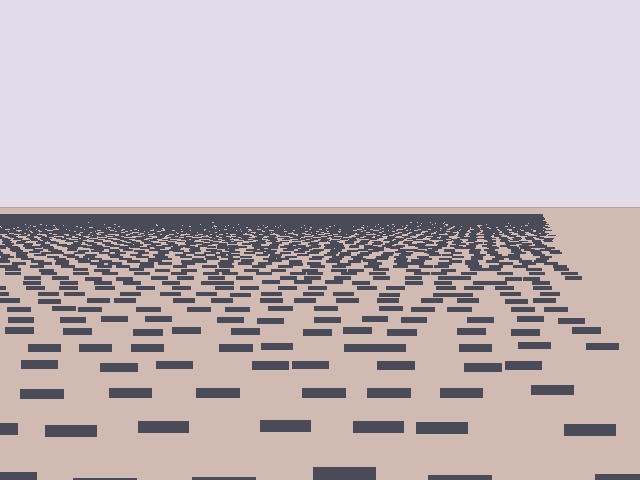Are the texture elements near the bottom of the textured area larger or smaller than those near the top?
Larger. Near the bottom, elements are closer to the viewer and appear at a bigger on-screen size.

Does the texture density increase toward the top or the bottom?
Density increases toward the top.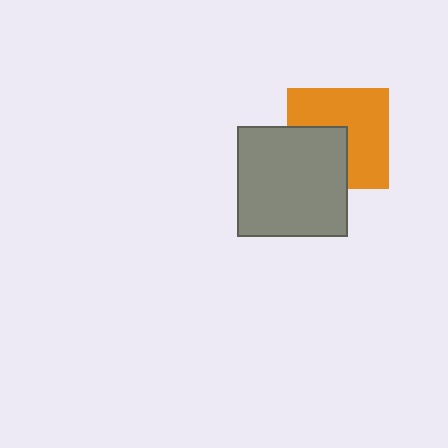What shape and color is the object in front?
The object in front is a gray square.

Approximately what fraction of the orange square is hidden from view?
Roughly 37% of the orange square is hidden behind the gray square.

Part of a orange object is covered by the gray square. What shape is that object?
It is a square.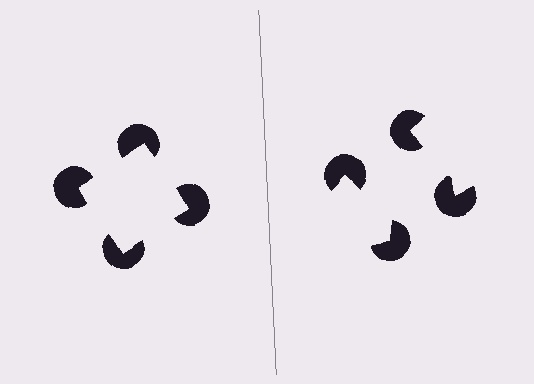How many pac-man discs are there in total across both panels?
8 — 4 on each side.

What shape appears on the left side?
An illusory square.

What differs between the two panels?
The pac-man discs are positioned identically on both sides; only the wedge orientations differ. On the left they align to a square; on the right they are misaligned.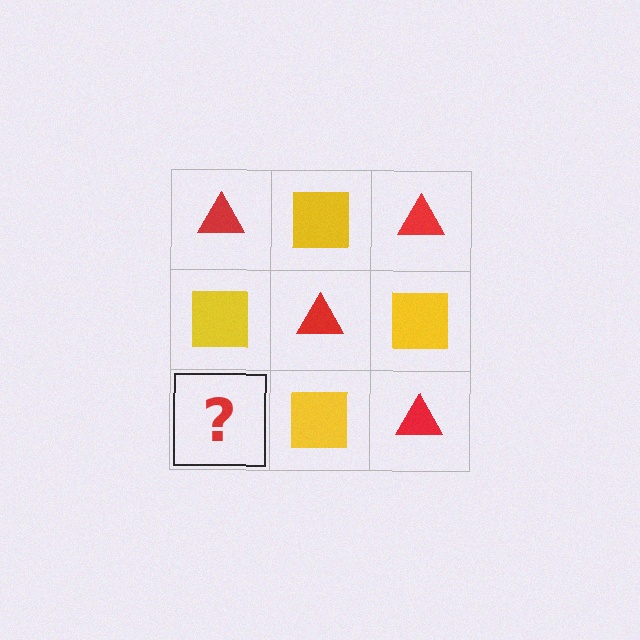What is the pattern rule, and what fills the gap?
The rule is that it alternates red triangle and yellow square in a checkerboard pattern. The gap should be filled with a red triangle.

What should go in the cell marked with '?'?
The missing cell should contain a red triangle.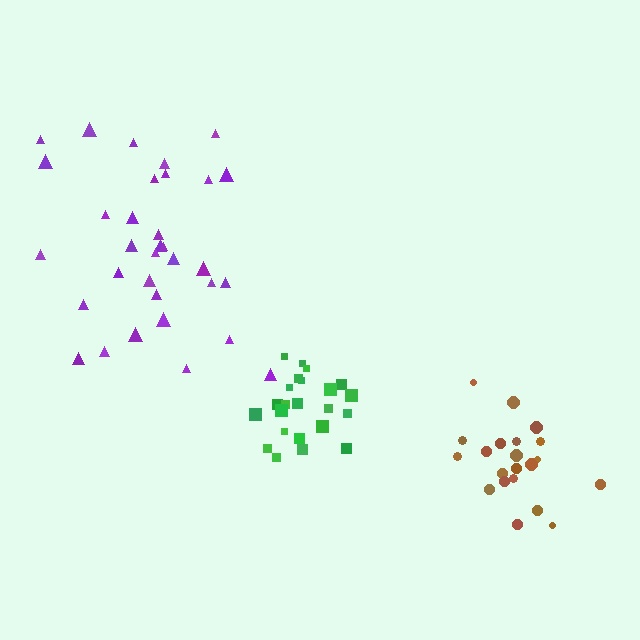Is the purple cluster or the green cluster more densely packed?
Green.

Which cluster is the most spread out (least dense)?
Purple.